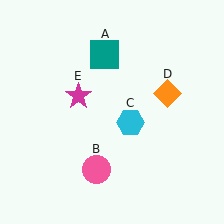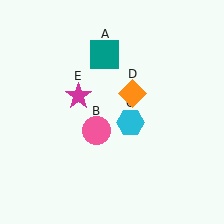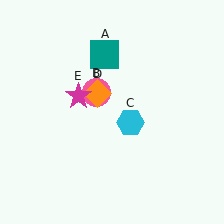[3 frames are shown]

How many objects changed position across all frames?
2 objects changed position: pink circle (object B), orange diamond (object D).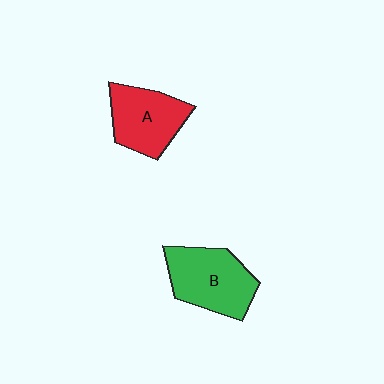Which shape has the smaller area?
Shape A (red).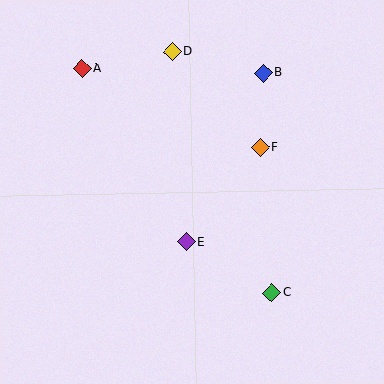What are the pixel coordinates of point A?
Point A is at (82, 68).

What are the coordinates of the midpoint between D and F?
The midpoint between D and F is at (216, 99).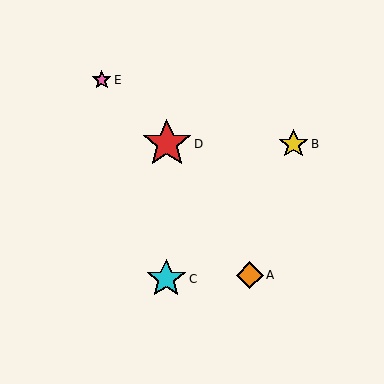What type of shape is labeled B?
Shape B is a yellow star.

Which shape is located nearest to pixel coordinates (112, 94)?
The pink star (labeled E) at (102, 80) is nearest to that location.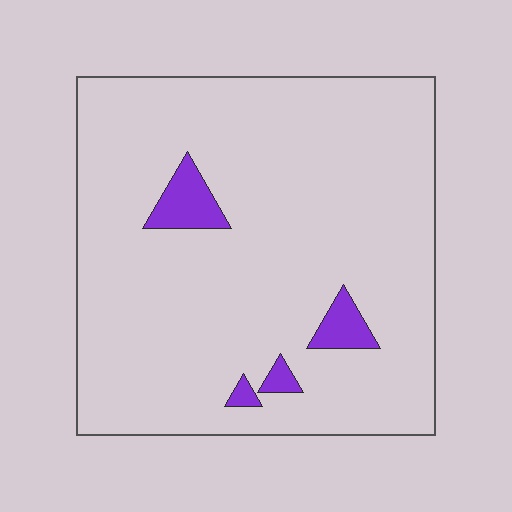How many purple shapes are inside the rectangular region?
4.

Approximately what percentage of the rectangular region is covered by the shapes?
Approximately 5%.